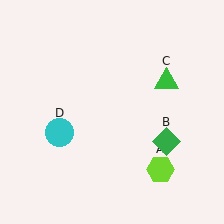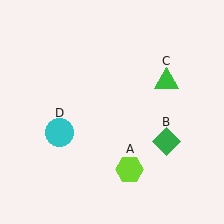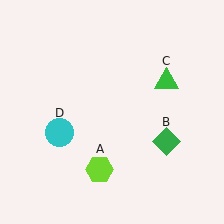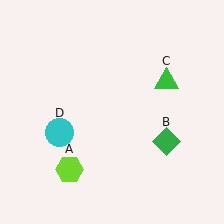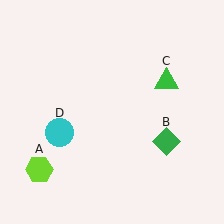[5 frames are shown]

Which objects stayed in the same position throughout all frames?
Green diamond (object B) and green triangle (object C) and cyan circle (object D) remained stationary.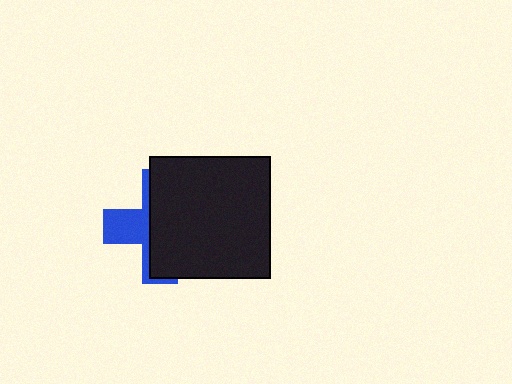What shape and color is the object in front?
The object in front is a black square.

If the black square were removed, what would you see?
You would see the complete blue cross.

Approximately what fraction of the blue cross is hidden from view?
Roughly 66% of the blue cross is hidden behind the black square.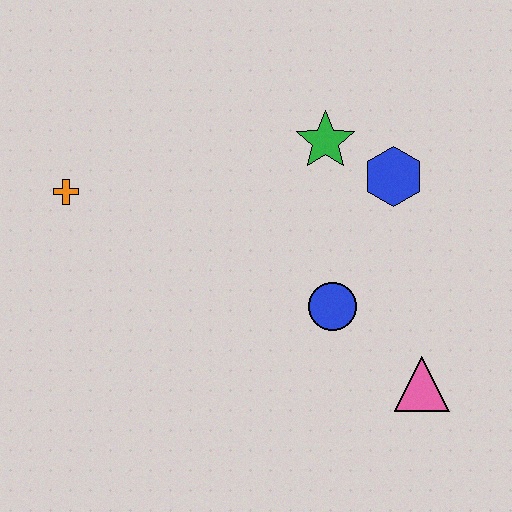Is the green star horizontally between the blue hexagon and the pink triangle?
No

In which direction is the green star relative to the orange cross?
The green star is to the right of the orange cross.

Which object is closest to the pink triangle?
The blue circle is closest to the pink triangle.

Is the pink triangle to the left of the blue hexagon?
No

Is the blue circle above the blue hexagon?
No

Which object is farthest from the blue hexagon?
The orange cross is farthest from the blue hexagon.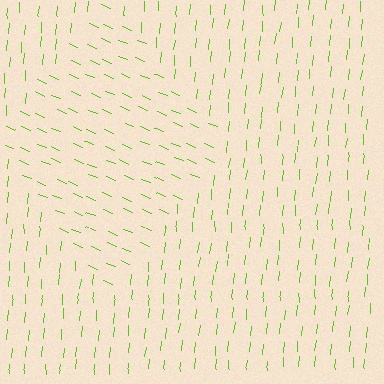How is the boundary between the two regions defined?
The boundary is defined purely by a change in line orientation (approximately 73 degrees difference). All lines are the same color and thickness.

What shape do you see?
I see a diamond.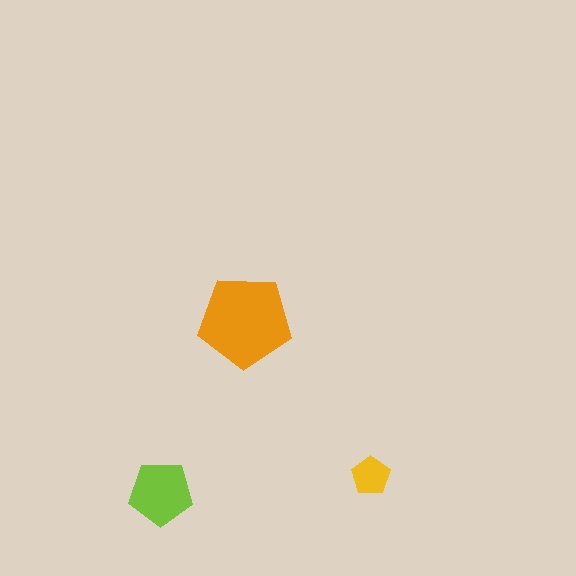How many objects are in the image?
There are 3 objects in the image.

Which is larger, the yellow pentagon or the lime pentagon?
The lime one.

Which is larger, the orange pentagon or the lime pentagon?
The orange one.